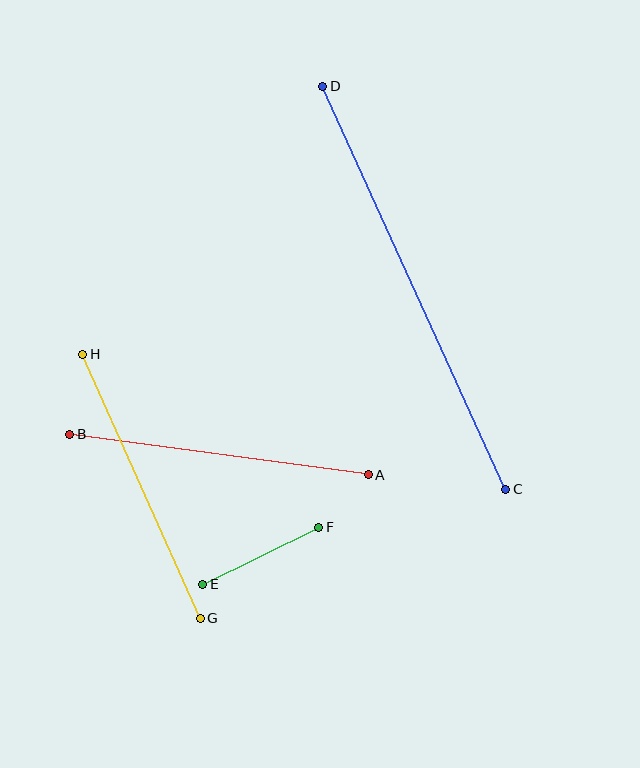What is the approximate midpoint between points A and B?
The midpoint is at approximately (219, 454) pixels.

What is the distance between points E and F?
The distance is approximately 129 pixels.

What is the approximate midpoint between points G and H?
The midpoint is at approximately (141, 486) pixels.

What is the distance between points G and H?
The distance is approximately 289 pixels.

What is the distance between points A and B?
The distance is approximately 302 pixels.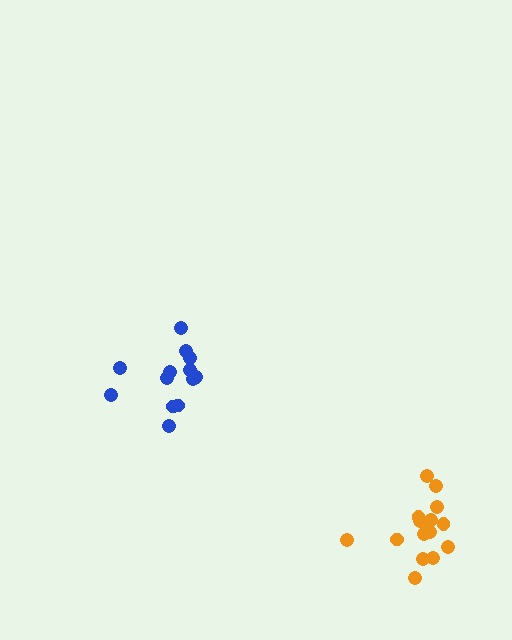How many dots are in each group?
Group 1: 14 dots, Group 2: 16 dots (30 total).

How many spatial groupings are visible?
There are 2 spatial groupings.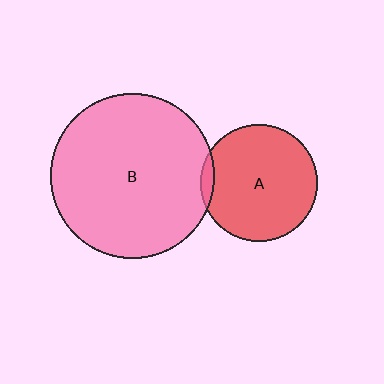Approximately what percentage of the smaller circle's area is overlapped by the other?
Approximately 5%.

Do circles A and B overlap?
Yes.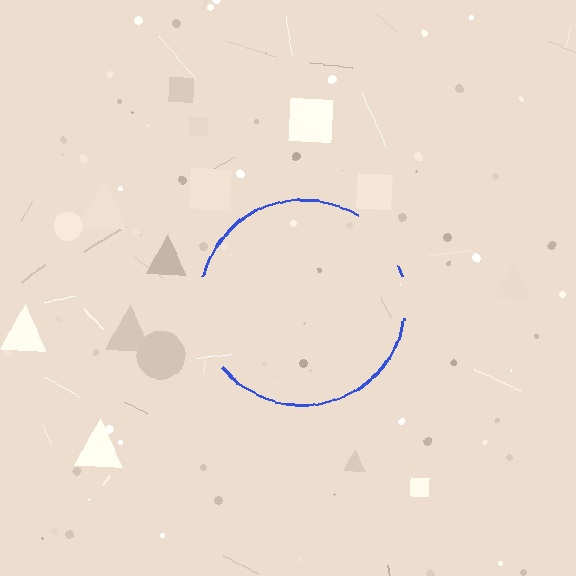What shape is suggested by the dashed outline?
The dashed outline suggests a circle.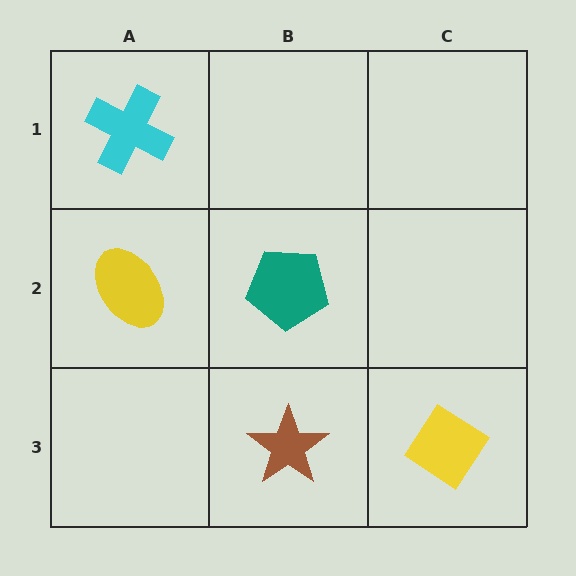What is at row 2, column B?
A teal pentagon.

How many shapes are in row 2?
2 shapes.